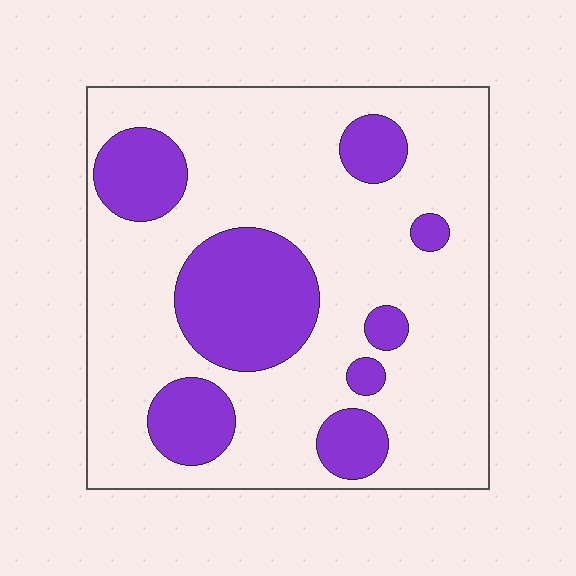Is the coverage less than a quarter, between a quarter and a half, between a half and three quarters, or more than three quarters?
Between a quarter and a half.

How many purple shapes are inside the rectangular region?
8.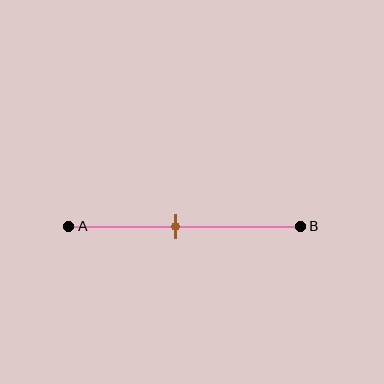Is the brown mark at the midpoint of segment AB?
No, the mark is at about 45% from A, not at the 50% midpoint.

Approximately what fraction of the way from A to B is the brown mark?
The brown mark is approximately 45% of the way from A to B.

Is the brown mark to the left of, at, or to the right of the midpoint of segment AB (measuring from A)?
The brown mark is to the left of the midpoint of segment AB.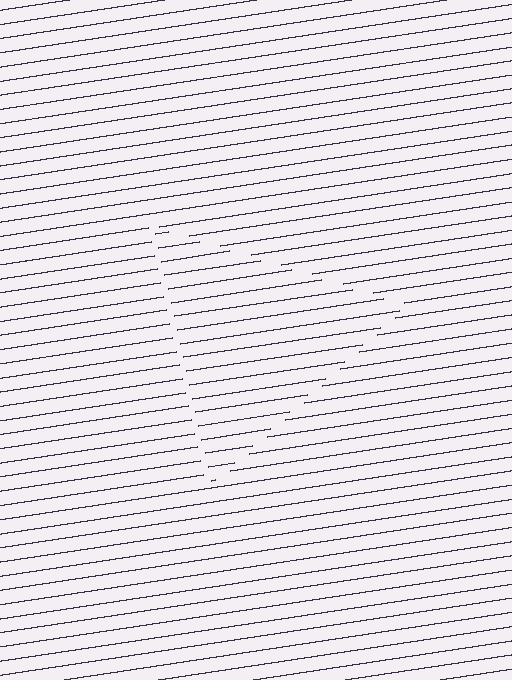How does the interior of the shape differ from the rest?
The interior of the shape contains the same grating, shifted by half a period — the contour is defined by the phase discontinuity where line-ends from the inner and outer gratings abut.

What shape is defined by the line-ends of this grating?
An illusory triangle. The interior of the shape contains the same grating, shifted by half a period — the contour is defined by the phase discontinuity where line-ends from the inner and outer gratings abut.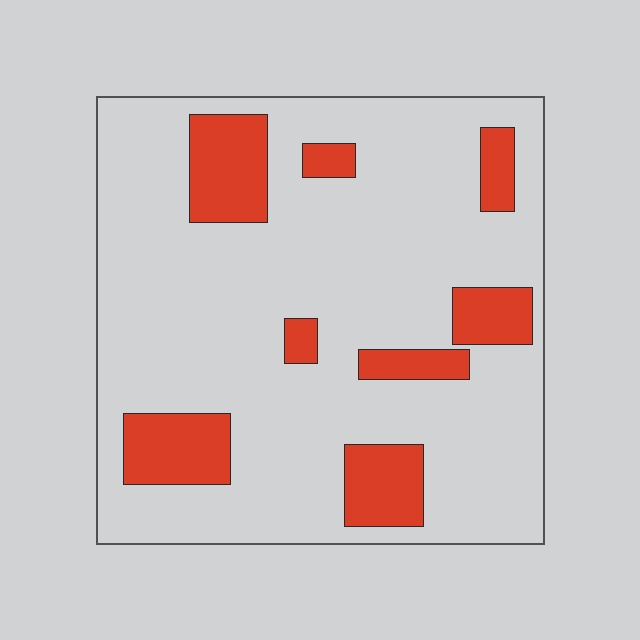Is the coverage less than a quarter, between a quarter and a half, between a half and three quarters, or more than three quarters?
Less than a quarter.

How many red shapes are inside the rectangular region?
8.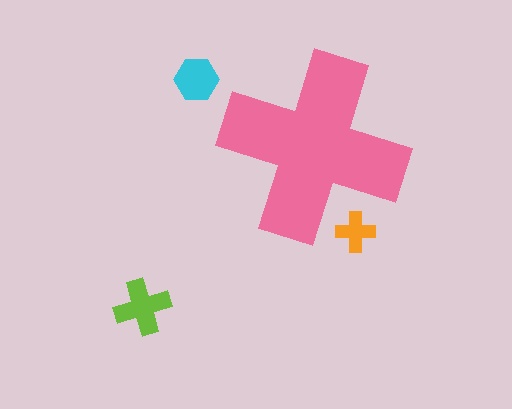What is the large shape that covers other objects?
A pink cross.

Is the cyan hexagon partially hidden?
No, the cyan hexagon is fully visible.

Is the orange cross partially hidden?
Yes, the orange cross is partially hidden behind the pink cross.